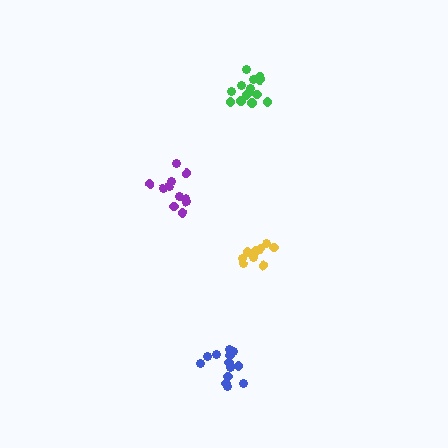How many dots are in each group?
Group 1: 9 dots, Group 2: 11 dots, Group 3: 14 dots, Group 4: 13 dots (47 total).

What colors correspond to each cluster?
The clusters are colored: yellow, purple, green, blue.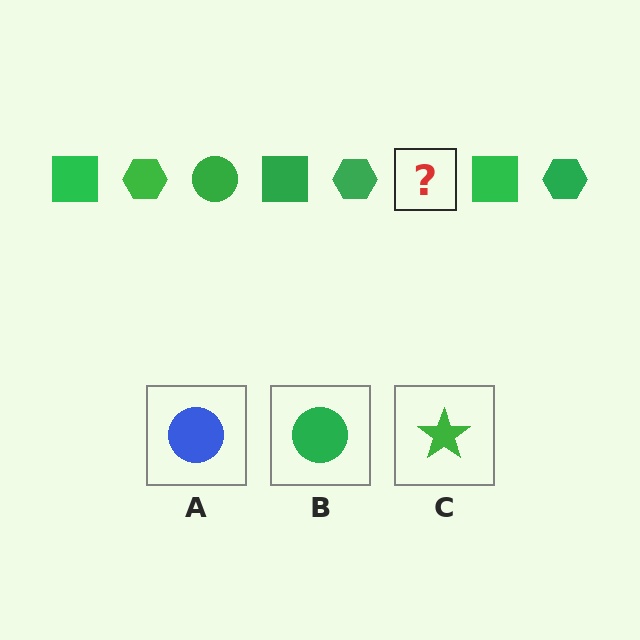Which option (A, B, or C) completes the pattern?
B.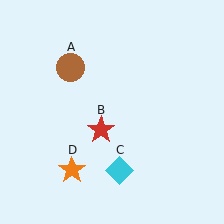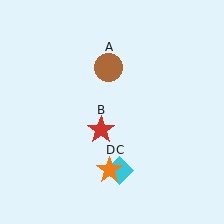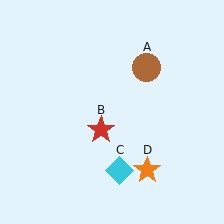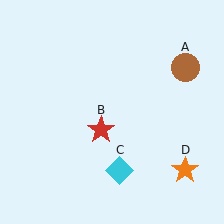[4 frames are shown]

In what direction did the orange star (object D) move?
The orange star (object D) moved right.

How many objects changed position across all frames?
2 objects changed position: brown circle (object A), orange star (object D).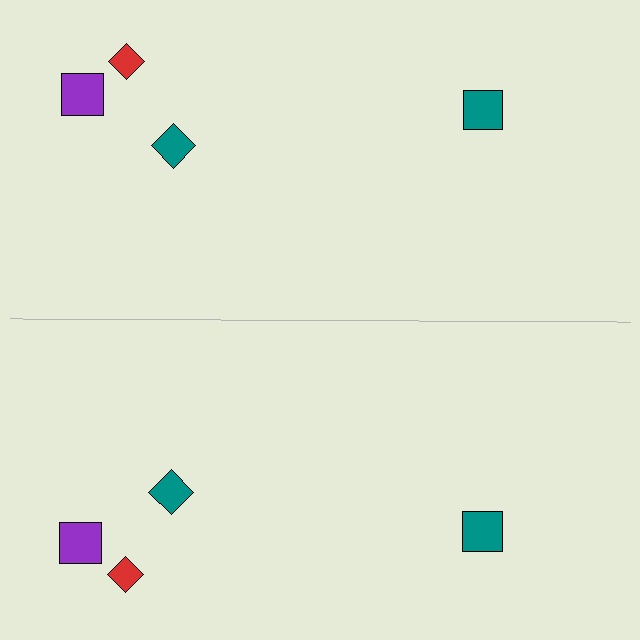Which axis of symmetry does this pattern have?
The pattern has a horizontal axis of symmetry running through the center of the image.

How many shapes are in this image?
There are 8 shapes in this image.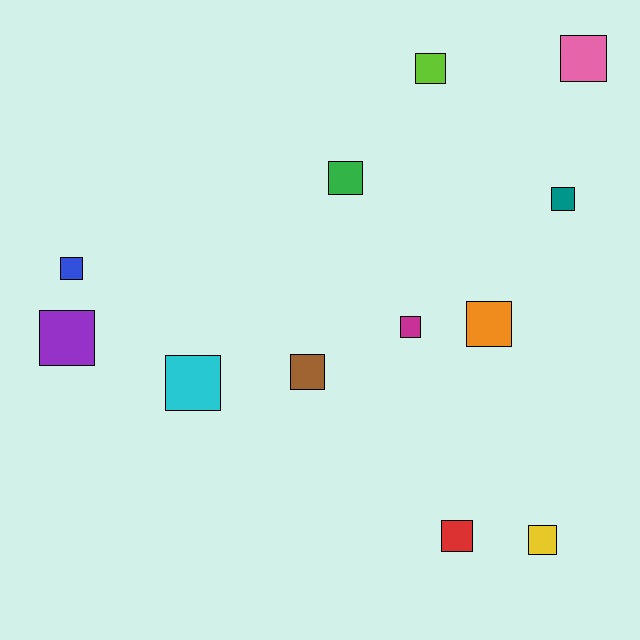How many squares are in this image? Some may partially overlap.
There are 12 squares.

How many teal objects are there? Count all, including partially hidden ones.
There is 1 teal object.